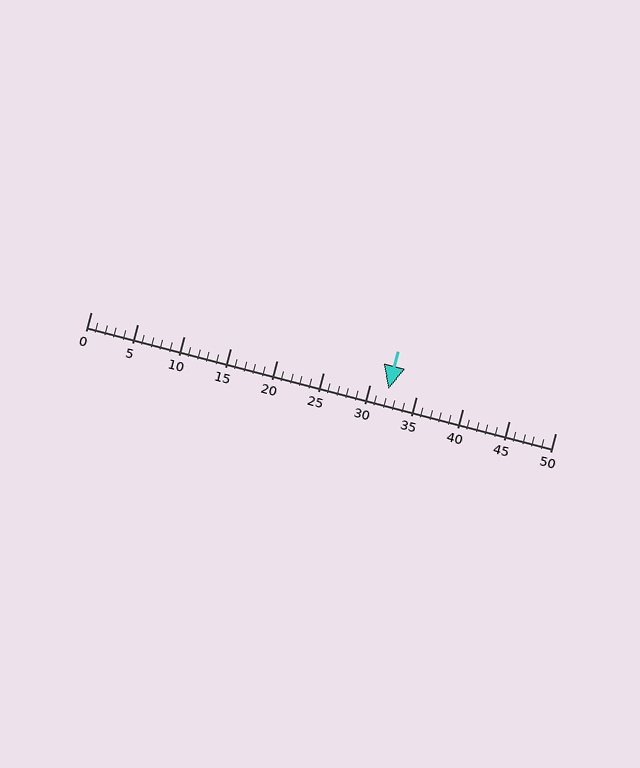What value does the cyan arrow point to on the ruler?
The cyan arrow points to approximately 32.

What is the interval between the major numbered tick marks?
The major tick marks are spaced 5 units apart.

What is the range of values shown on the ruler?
The ruler shows values from 0 to 50.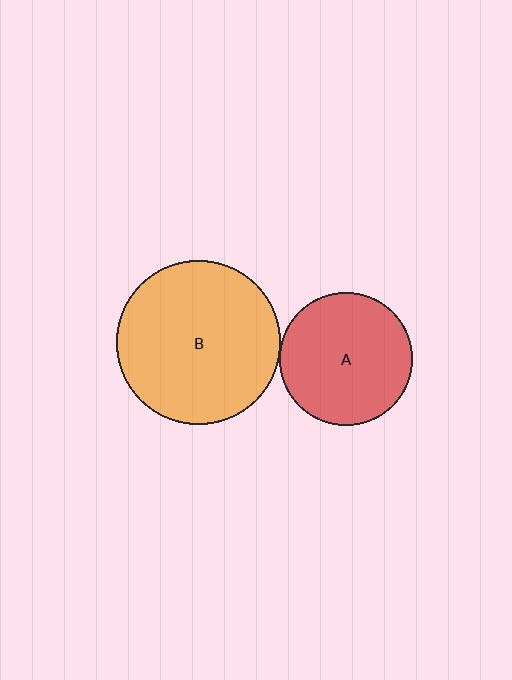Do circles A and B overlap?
Yes.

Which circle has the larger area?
Circle B (orange).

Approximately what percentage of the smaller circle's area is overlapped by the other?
Approximately 5%.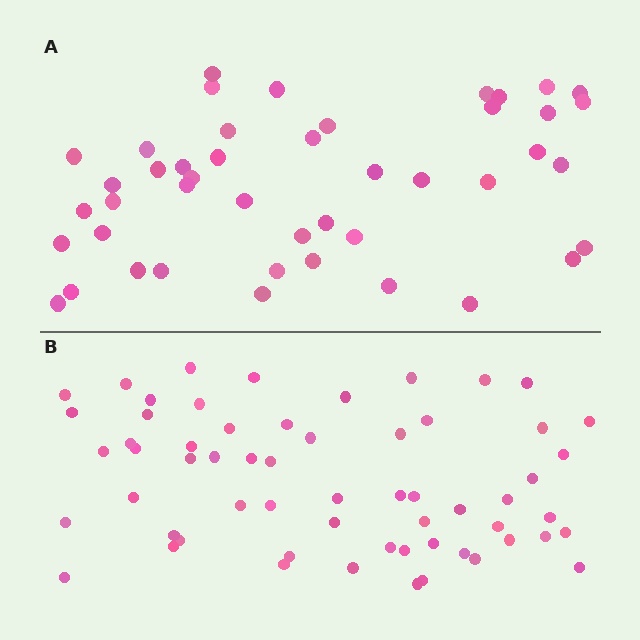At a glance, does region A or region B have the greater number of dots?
Region B (the bottom region) has more dots.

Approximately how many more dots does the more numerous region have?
Region B has approximately 15 more dots than region A.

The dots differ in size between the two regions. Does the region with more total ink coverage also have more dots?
No. Region A has more total ink coverage because its dots are larger, but region B actually contains more individual dots. Total area can be misleading — the number of items is what matters here.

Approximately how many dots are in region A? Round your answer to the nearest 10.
About 40 dots. (The exact count is 45, which rounds to 40.)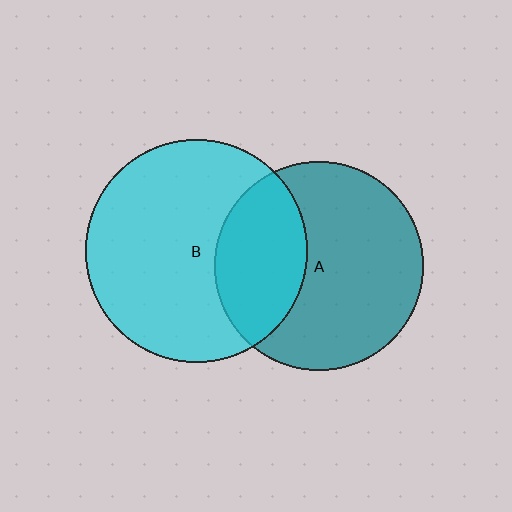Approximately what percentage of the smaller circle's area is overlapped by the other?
Approximately 35%.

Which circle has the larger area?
Circle B (cyan).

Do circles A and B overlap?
Yes.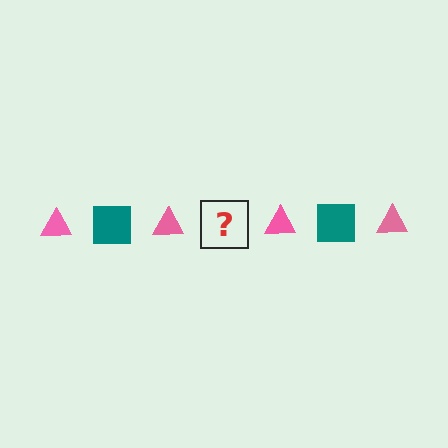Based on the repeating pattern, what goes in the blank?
The blank should be a teal square.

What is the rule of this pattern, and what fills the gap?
The rule is that the pattern alternates between pink triangle and teal square. The gap should be filled with a teal square.